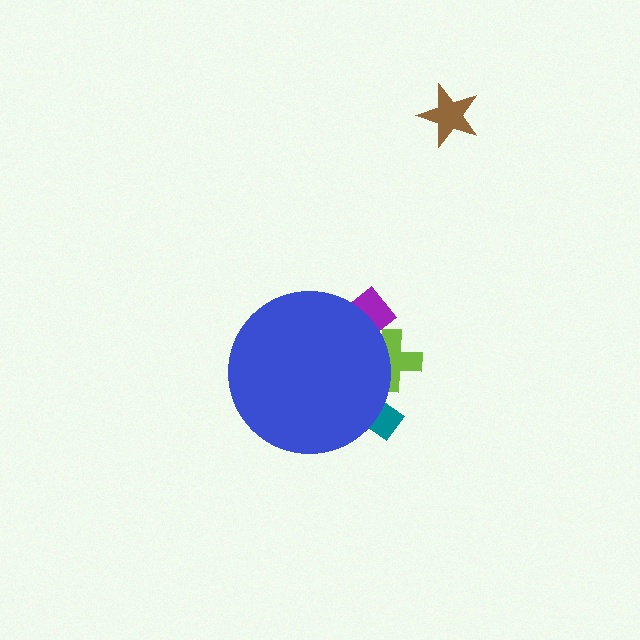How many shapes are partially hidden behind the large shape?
3 shapes are partially hidden.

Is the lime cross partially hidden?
Yes, the lime cross is partially hidden behind the blue circle.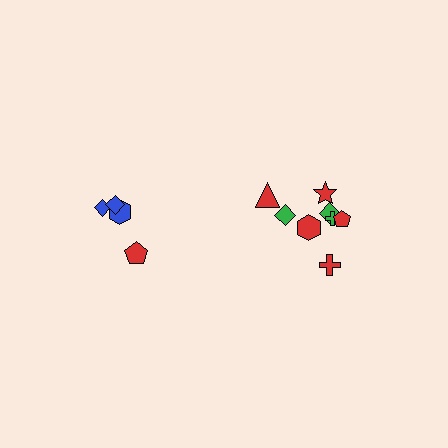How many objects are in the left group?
There are 4 objects.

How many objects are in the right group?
There are 8 objects.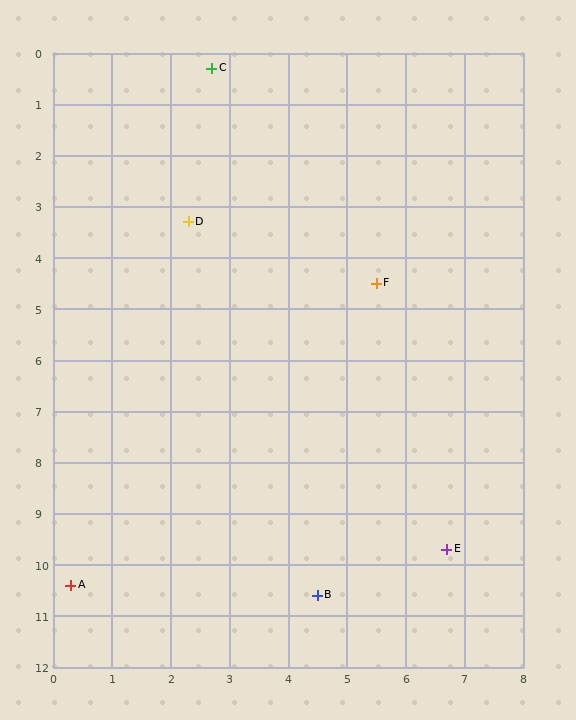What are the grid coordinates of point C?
Point C is at approximately (2.7, 0.3).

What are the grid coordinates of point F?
Point F is at approximately (5.5, 4.5).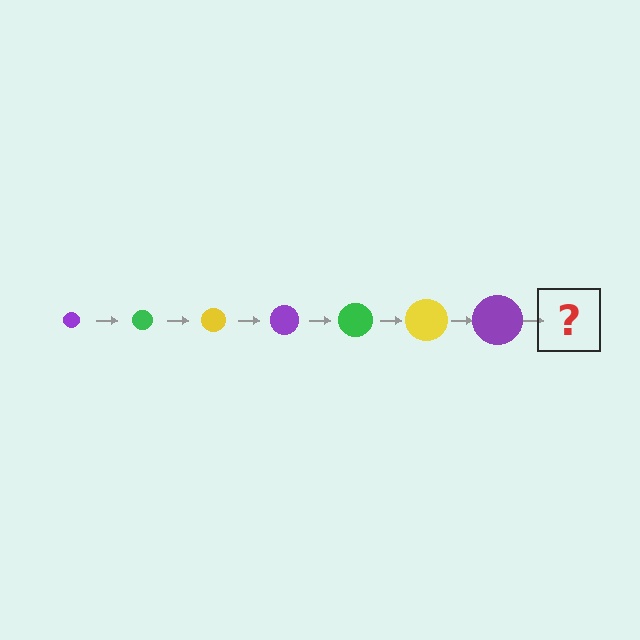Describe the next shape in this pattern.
It should be a green circle, larger than the previous one.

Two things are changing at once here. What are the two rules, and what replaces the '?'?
The two rules are that the circle grows larger each step and the color cycles through purple, green, and yellow. The '?' should be a green circle, larger than the previous one.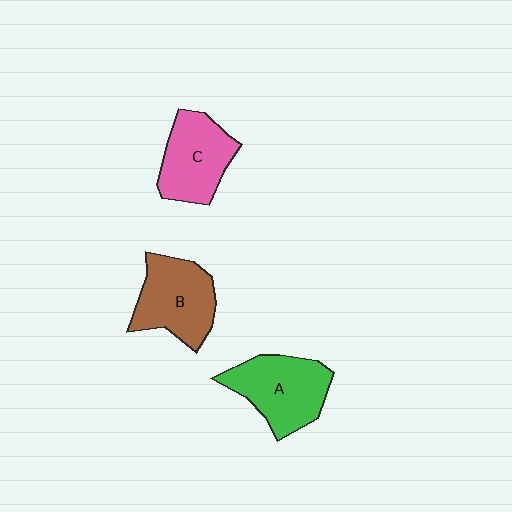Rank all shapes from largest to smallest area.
From largest to smallest: A (green), B (brown), C (pink).